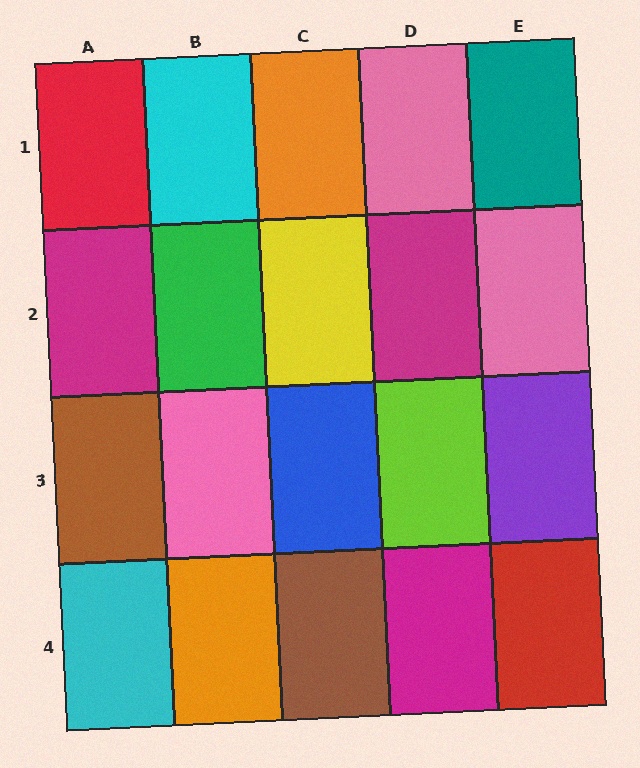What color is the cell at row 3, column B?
Pink.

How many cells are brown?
2 cells are brown.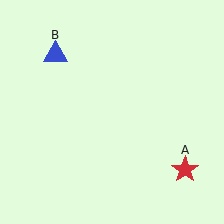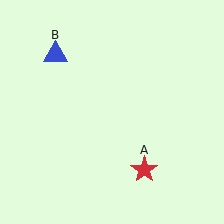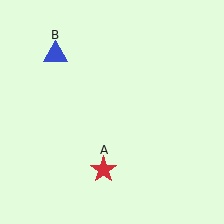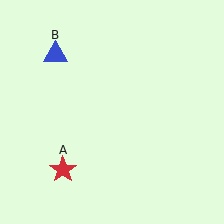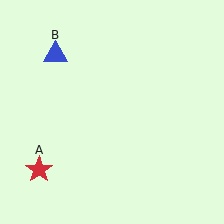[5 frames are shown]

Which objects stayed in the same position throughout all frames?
Blue triangle (object B) remained stationary.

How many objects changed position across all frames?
1 object changed position: red star (object A).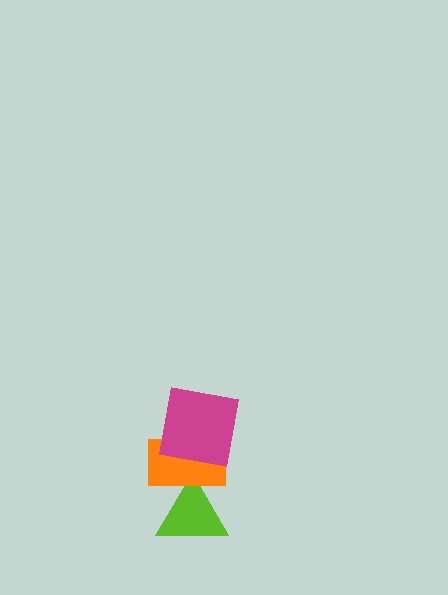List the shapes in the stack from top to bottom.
From top to bottom: the magenta square, the orange rectangle, the lime triangle.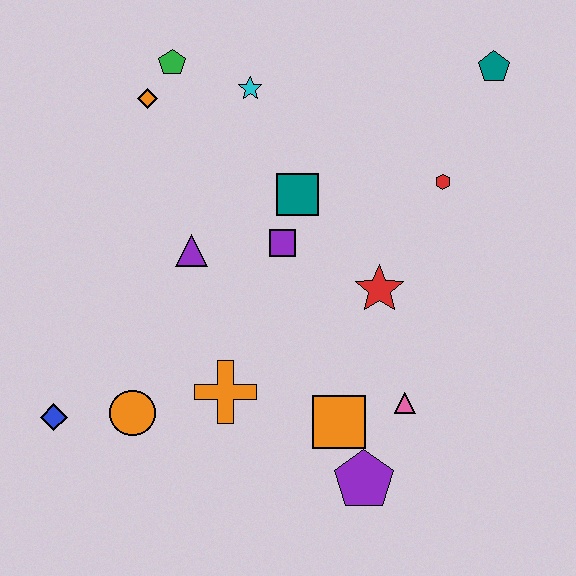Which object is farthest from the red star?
The blue diamond is farthest from the red star.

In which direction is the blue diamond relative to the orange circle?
The blue diamond is to the left of the orange circle.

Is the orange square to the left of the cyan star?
No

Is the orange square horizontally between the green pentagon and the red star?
Yes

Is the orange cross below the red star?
Yes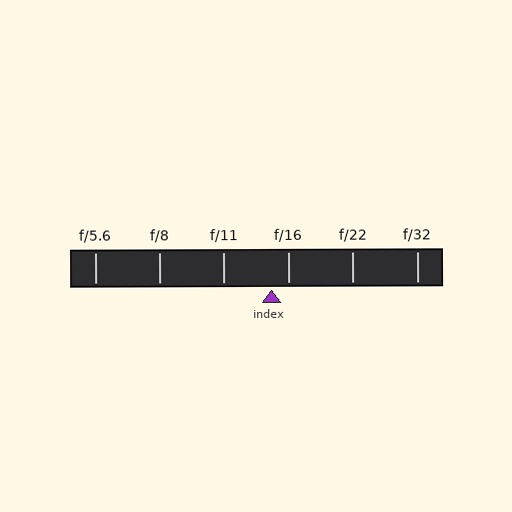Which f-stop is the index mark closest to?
The index mark is closest to f/16.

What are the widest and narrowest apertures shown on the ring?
The widest aperture shown is f/5.6 and the narrowest is f/32.